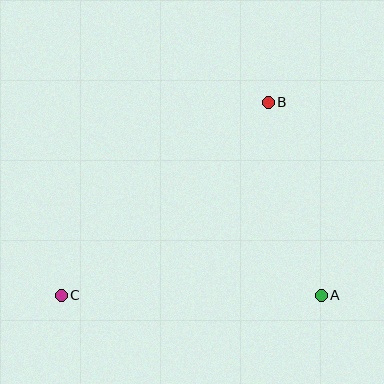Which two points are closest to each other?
Points A and B are closest to each other.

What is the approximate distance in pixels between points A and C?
The distance between A and C is approximately 260 pixels.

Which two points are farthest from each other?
Points B and C are farthest from each other.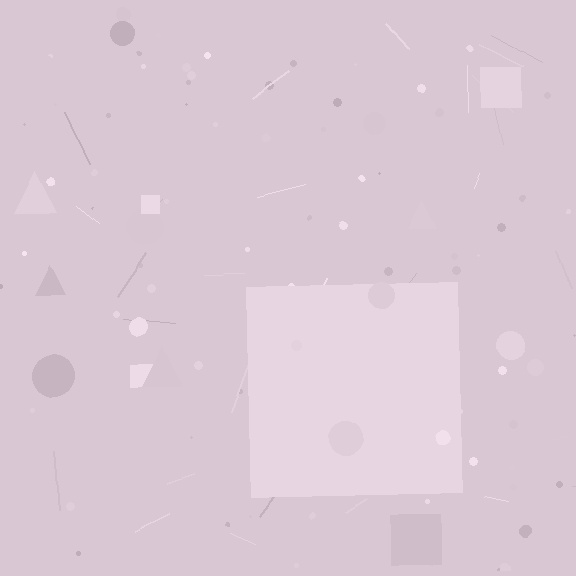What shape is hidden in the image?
A square is hidden in the image.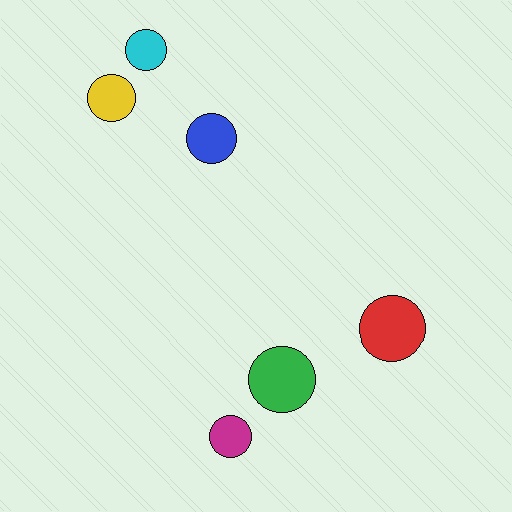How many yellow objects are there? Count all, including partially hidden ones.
There is 1 yellow object.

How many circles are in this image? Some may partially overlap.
There are 6 circles.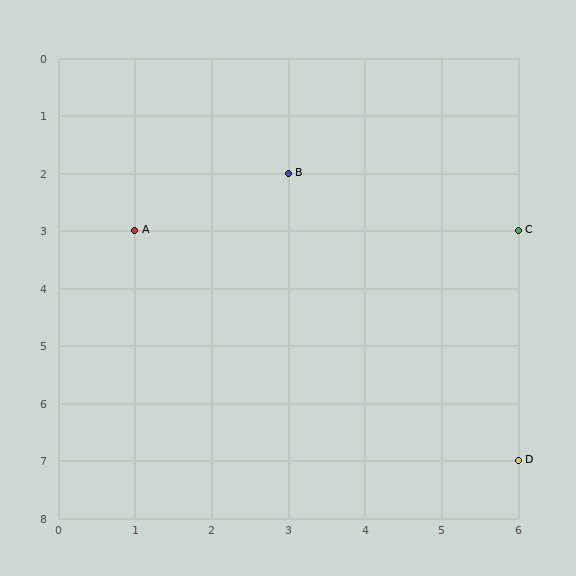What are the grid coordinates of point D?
Point D is at grid coordinates (6, 7).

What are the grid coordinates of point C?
Point C is at grid coordinates (6, 3).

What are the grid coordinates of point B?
Point B is at grid coordinates (3, 2).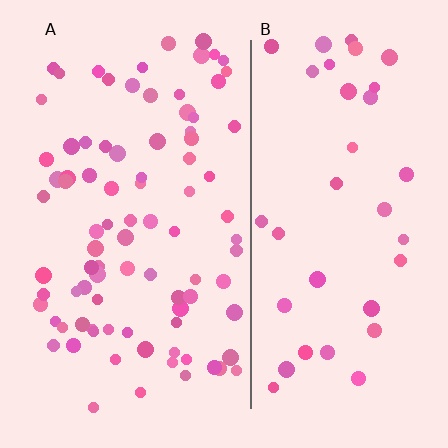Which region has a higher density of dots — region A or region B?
A (the left).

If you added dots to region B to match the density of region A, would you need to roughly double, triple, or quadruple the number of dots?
Approximately double.